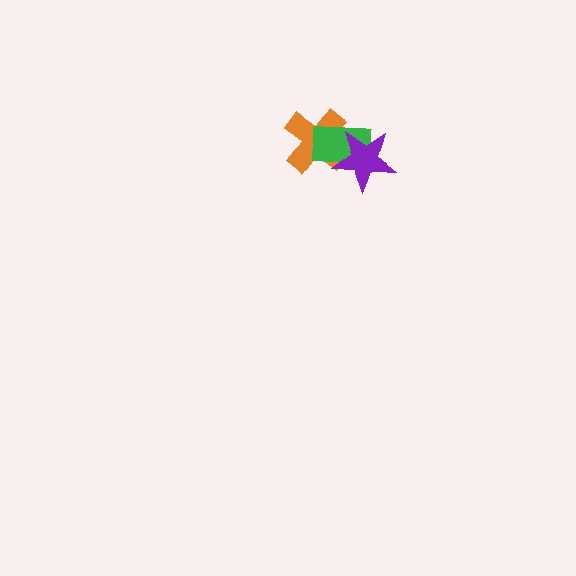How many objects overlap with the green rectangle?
2 objects overlap with the green rectangle.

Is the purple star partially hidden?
No, no other shape covers it.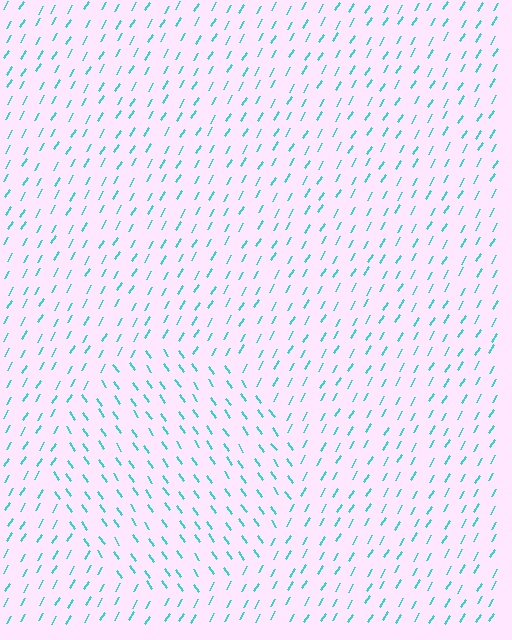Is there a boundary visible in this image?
Yes, there is a texture boundary formed by a change in line orientation.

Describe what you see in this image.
The image is filled with small cyan line segments. A circle region in the image has lines oriented differently from the surrounding lines, creating a visible texture boundary.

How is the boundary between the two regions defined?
The boundary is defined purely by a change in line orientation (approximately 65 degrees difference). All lines are the same color and thickness.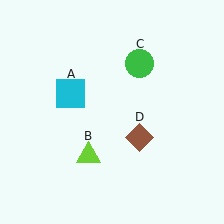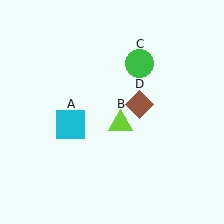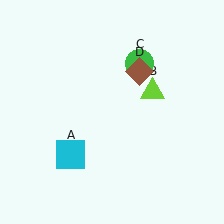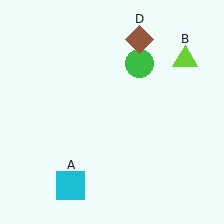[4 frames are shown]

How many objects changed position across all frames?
3 objects changed position: cyan square (object A), lime triangle (object B), brown diamond (object D).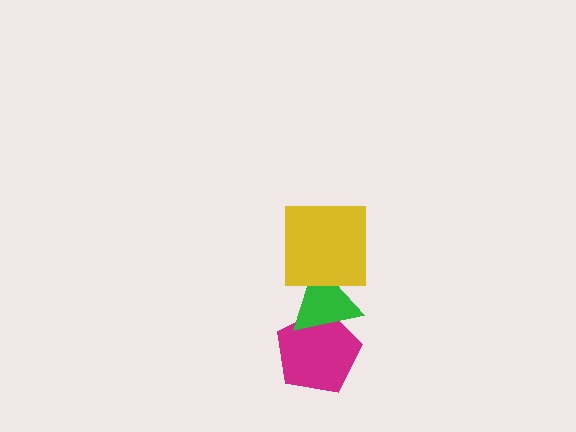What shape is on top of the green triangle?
The yellow square is on top of the green triangle.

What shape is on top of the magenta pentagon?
The green triangle is on top of the magenta pentagon.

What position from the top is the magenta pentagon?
The magenta pentagon is 3rd from the top.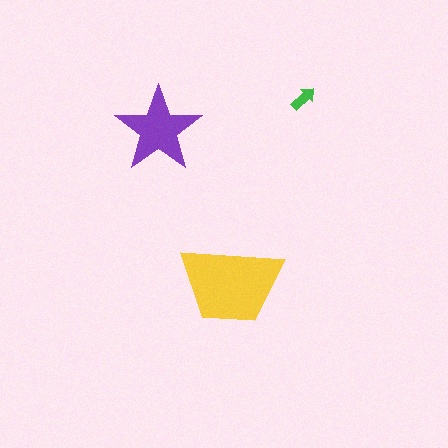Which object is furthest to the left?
The purple star is leftmost.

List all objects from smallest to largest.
The green arrow, the purple star, the yellow trapezoid.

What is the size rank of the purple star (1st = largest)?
2nd.